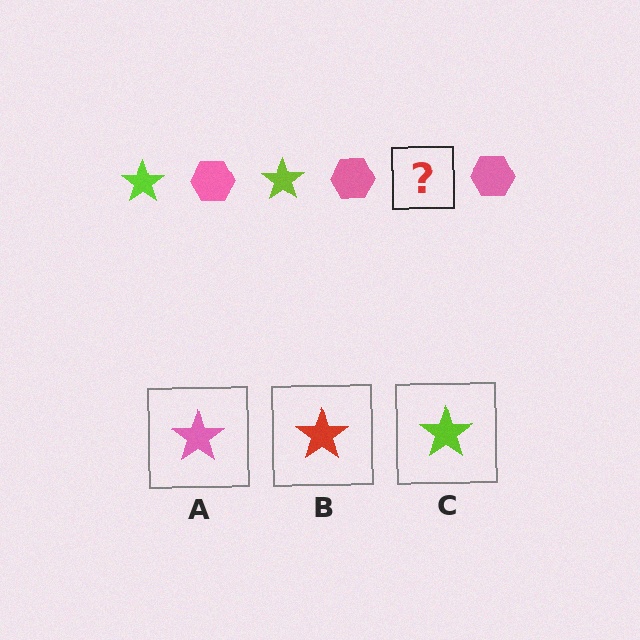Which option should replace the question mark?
Option C.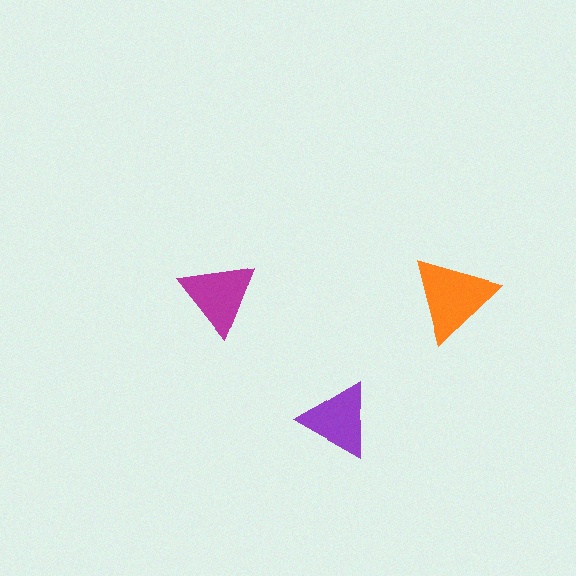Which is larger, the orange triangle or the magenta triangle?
The orange one.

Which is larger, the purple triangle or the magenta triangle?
The magenta one.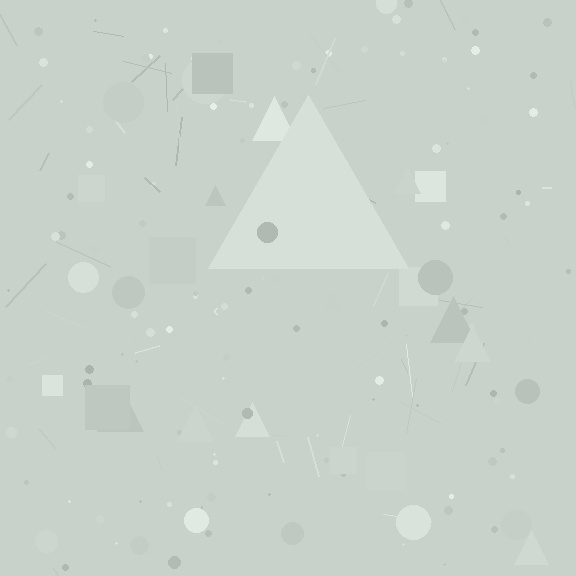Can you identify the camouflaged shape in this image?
The camouflaged shape is a triangle.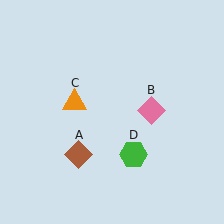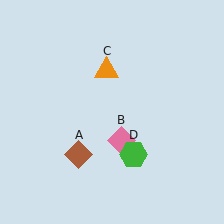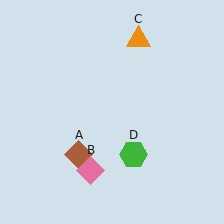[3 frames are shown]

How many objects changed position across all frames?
2 objects changed position: pink diamond (object B), orange triangle (object C).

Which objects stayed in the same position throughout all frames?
Brown diamond (object A) and green hexagon (object D) remained stationary.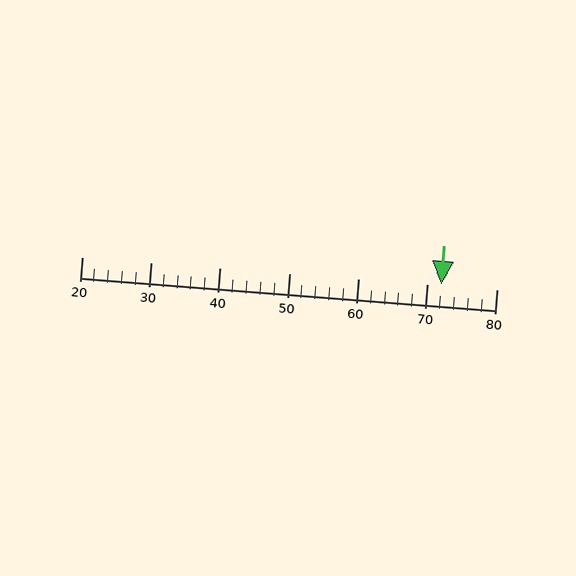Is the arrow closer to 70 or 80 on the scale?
The arrow is closer to 70.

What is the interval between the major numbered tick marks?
The major tick marks are spaced 10 units apart.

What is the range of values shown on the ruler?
The ruler shows values from 20 to 80.